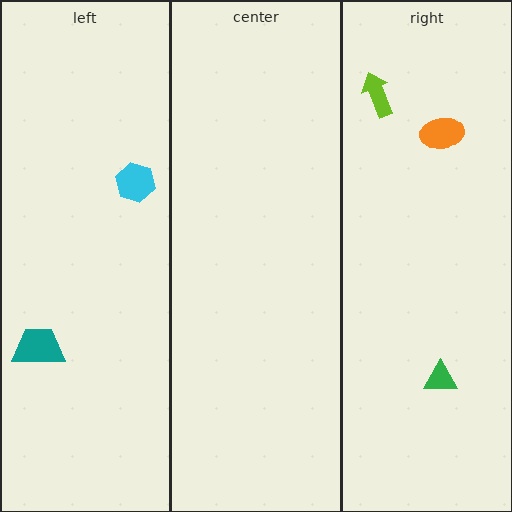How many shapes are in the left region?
2.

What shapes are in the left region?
The teal trapezoid, the cyan hexagon.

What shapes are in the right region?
The green triangle, the orange ellipse, the lime arrow.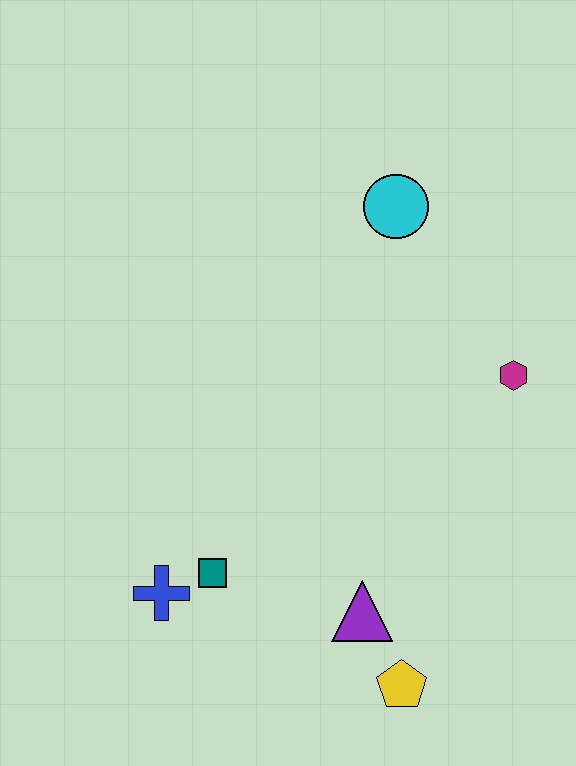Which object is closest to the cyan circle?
The magenta hexagon is closest to the cyan circle.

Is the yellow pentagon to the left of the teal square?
No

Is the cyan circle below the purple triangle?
No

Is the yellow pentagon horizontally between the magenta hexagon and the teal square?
Yes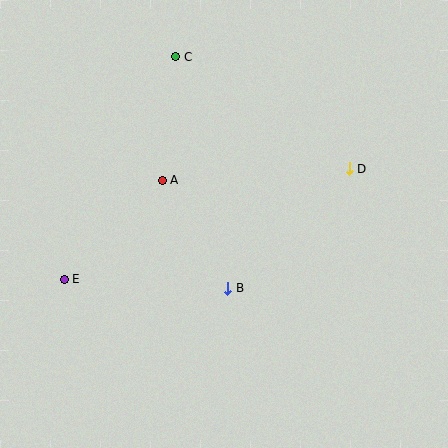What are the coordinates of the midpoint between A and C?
The midpoint between A and C is at (169, 119).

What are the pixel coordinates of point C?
Point C is at (176, 57).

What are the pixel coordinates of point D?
Point D is at (349, 169).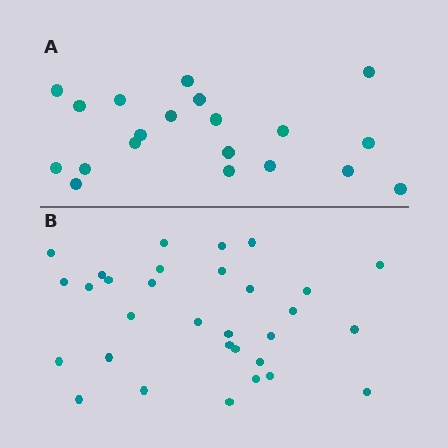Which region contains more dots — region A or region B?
Region B (the bottom region) has more dots.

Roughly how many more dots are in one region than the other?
Region B has roughly 12 or so more dots than region A.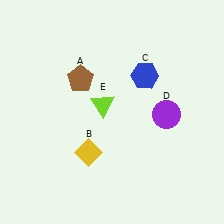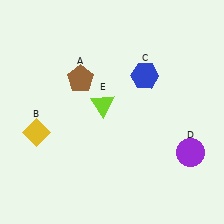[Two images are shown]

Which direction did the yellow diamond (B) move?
The yellow diamond (B) moved left.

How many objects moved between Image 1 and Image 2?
2 objects moved between the two images.